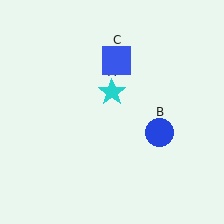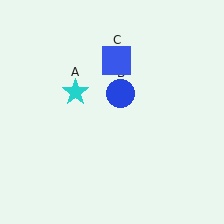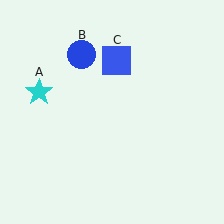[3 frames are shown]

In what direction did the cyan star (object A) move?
The cyan star (object A) moved left.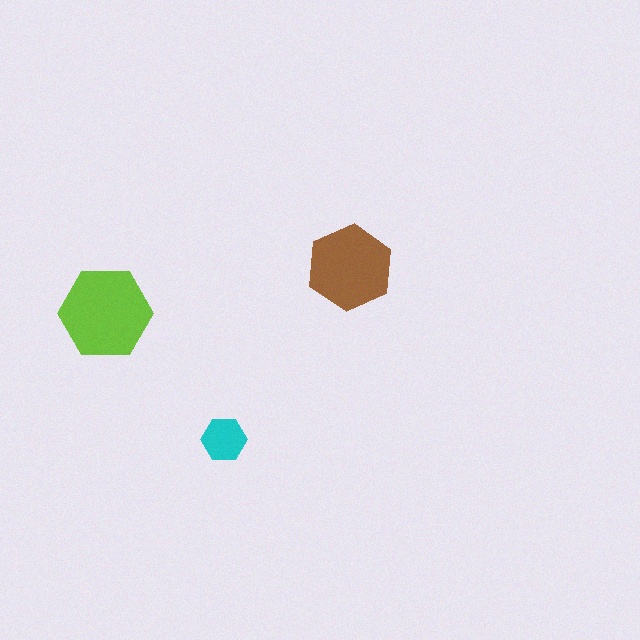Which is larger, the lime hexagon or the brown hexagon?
The lime one.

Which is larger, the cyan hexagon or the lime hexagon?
The lime one.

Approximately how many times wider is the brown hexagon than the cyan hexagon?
About 2 times wider.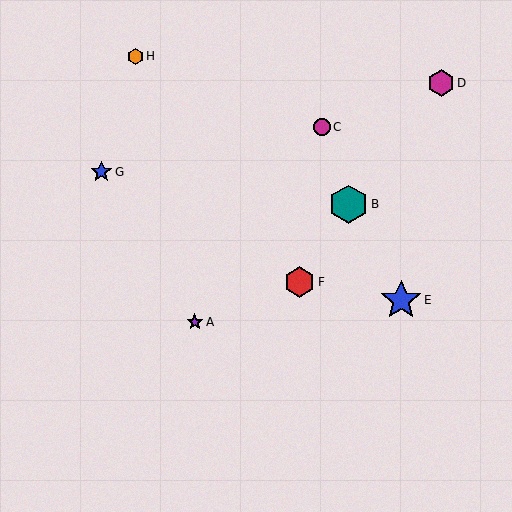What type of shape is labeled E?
Shape E is a blue star.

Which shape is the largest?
The blue star (labeled E) is the largest.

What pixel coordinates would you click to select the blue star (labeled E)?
Click at (401, 300) to select the blue star E.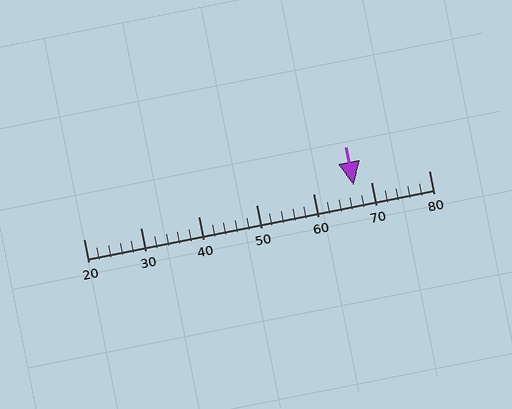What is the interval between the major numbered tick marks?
The major tick marks are spaced 10 units apart.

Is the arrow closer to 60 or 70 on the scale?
The arrow is closer to 70.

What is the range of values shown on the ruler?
The ruler shows values from 20 to 80.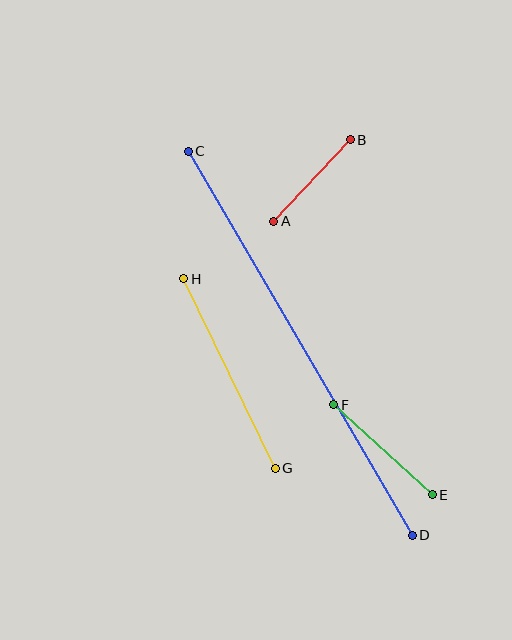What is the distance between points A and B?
The distance is approximately 112 pixels.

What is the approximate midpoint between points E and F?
The midpoint is at approximately (383, 450) pixels.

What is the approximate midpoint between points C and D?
The midpoint is at approximately (300, 343) pixels.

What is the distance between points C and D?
The distance is approximately 444 pixels.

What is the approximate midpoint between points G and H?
The midpoint is at approximately (229, 374) pixels.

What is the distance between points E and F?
The distance is approximately 134 pixels.